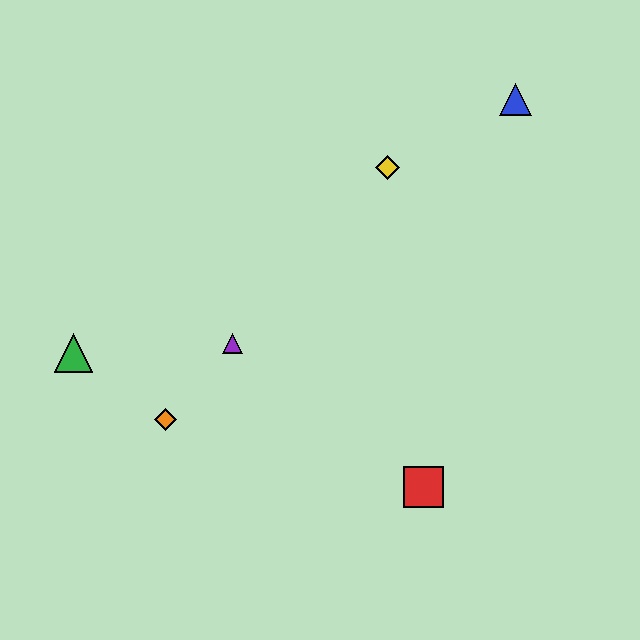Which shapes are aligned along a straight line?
The yellow diamond, the purple triangle, the orange diamond are aligned along a straight line.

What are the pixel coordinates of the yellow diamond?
The yellow diamond is at (388, 167).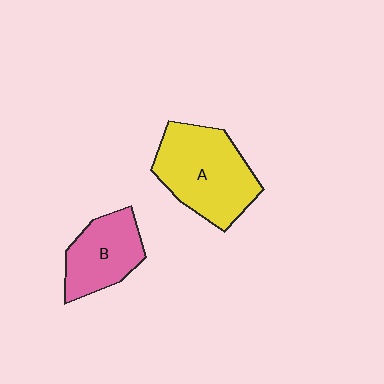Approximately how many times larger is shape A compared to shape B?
Approximately 1.5 times.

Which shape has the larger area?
Shape A (yellow).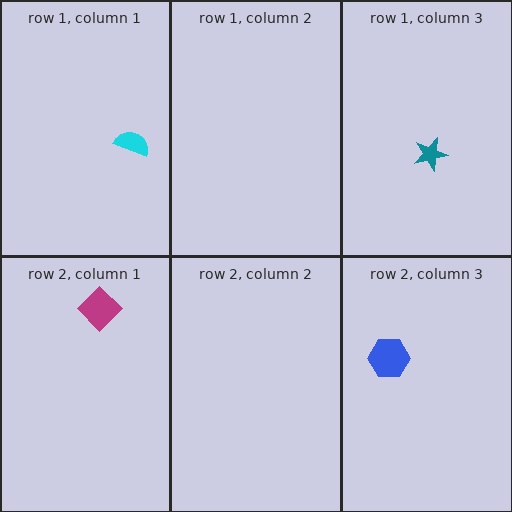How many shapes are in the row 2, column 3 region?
1.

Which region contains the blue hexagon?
The row 2, column 3 region.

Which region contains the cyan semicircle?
The row 1, column 1 region.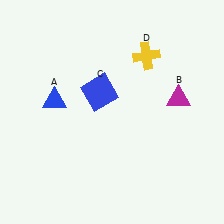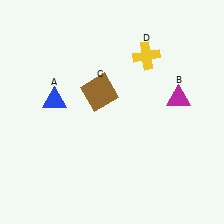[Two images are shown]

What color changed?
The square (C) changed from blue in Image 1 to brown in Image 2.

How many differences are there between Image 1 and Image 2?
There is 1 difference between the two images.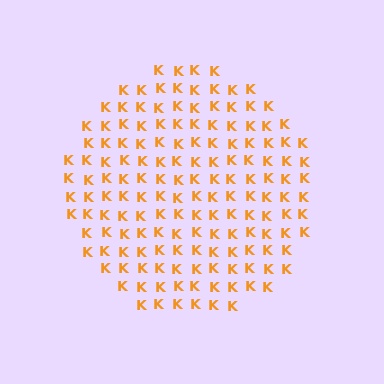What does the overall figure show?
The overall figure shows a circle.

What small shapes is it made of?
It is made of small letter K's.